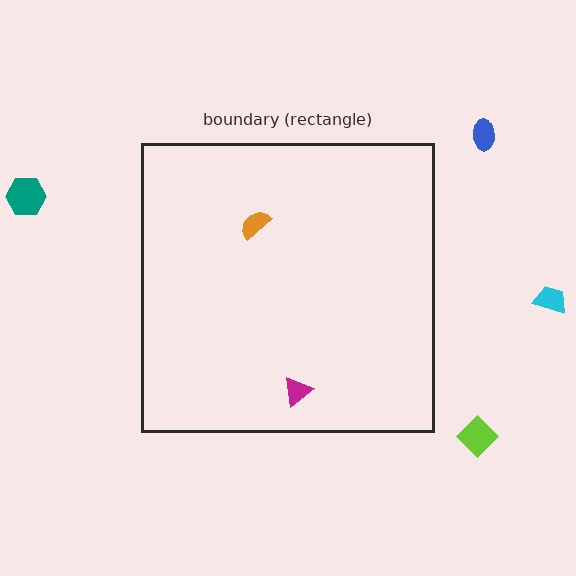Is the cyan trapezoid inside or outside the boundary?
Outside.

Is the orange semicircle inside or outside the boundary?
Inside.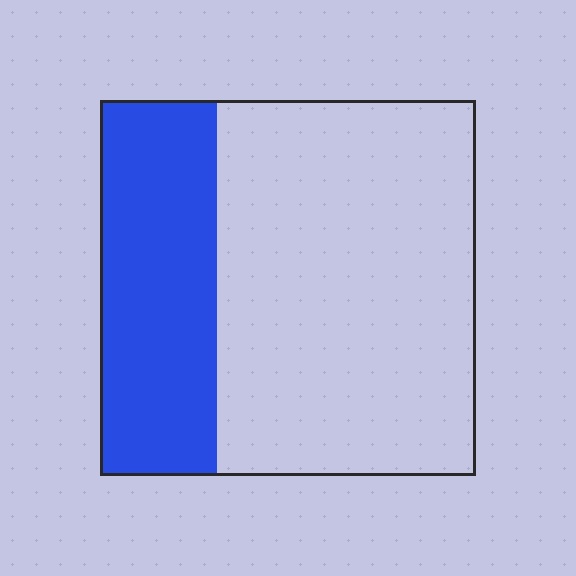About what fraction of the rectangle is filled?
About one third (1/3).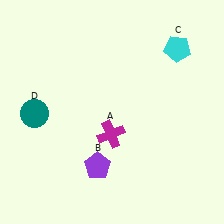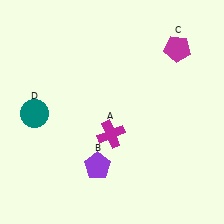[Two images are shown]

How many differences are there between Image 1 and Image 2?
There is 1 difference between the two images.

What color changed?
The pentagon (C) changed from cyan in Image 1 to magenta in Image 2.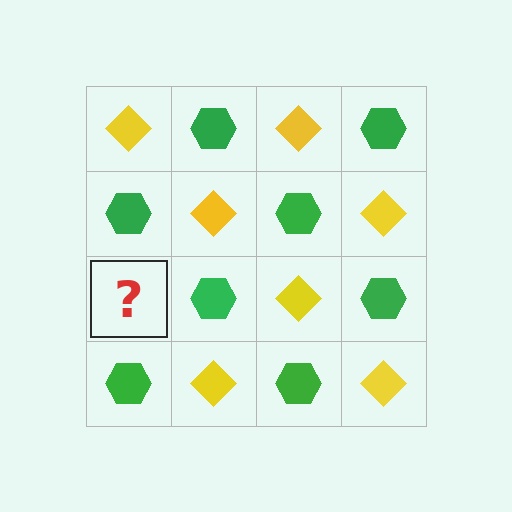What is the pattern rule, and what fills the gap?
The rule is that it alternates yellow diamond and green hexagon in a checkerboard pattern. The gap should be filled with a yellow diamond.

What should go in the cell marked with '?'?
The missing cell should contain a yellow diamond.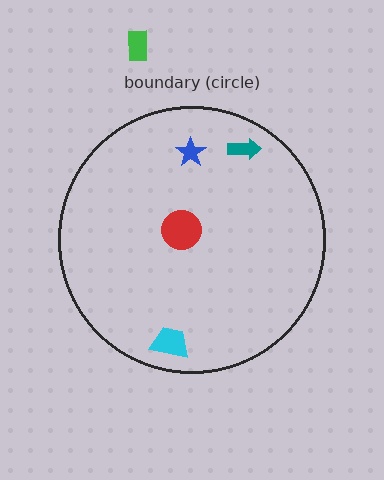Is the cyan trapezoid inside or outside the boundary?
Inside.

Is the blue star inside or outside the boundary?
Inside.